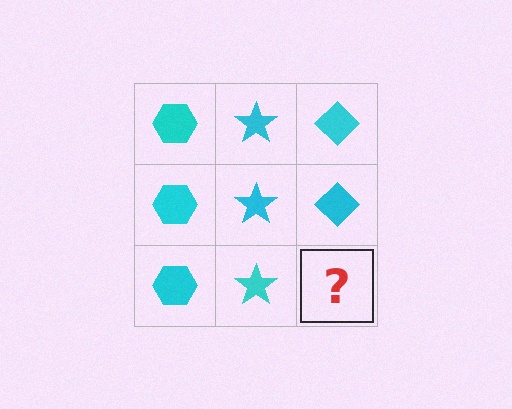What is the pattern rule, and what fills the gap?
The rule is that each column has a consistent shape. The gap should be filled with a cyan diamond.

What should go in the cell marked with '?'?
The missing cell should contain a cyan diamond.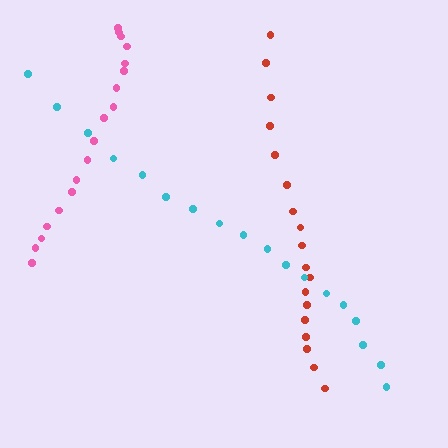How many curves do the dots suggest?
There are 3 distinct paths.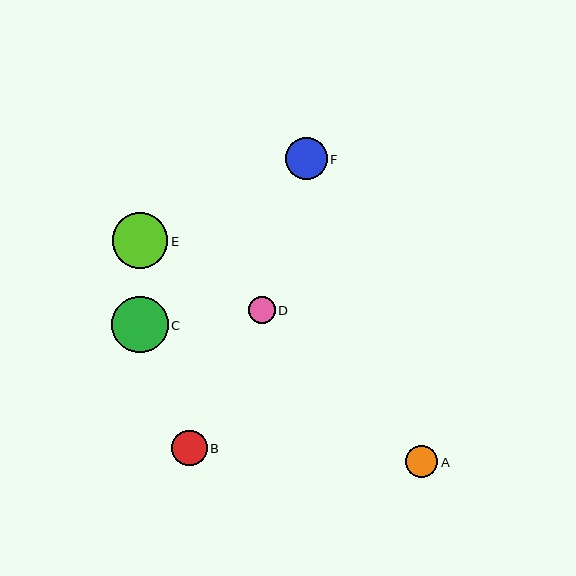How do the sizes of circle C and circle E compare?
Circle C and circle E are approximately the same size.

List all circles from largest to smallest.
From largest to smallest: C, E, F, B, A, D.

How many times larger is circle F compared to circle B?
Circle F is approximately 1.2 times the size of circle B.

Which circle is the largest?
Circle C is the largest with a size of approximately 56 pixels.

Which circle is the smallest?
Circle D is the smallest with a size of approximately 27 pixels.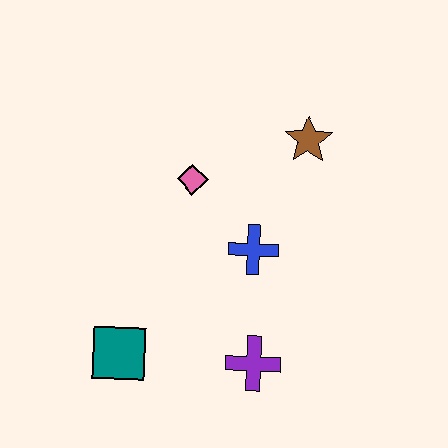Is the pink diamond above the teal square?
Yes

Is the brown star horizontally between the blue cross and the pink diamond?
No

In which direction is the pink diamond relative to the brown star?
The pink diamond is to the left of the brown star.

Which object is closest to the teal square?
The purple cross is closest to the teal square.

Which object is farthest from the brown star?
The teal square is farthest from the brown star.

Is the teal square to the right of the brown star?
No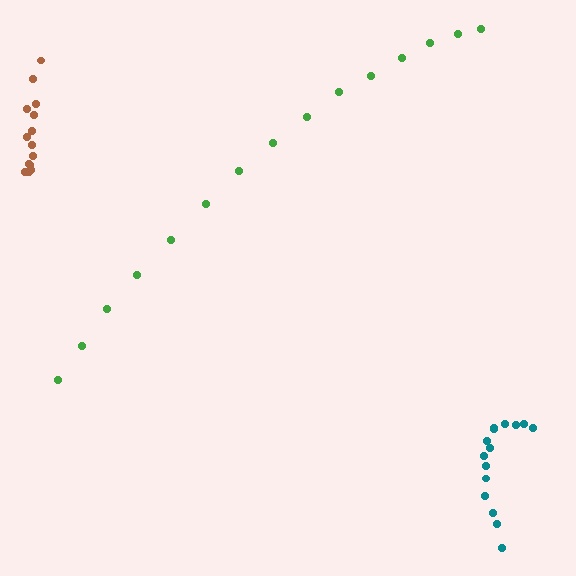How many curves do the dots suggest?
There are 3 distinct paths.